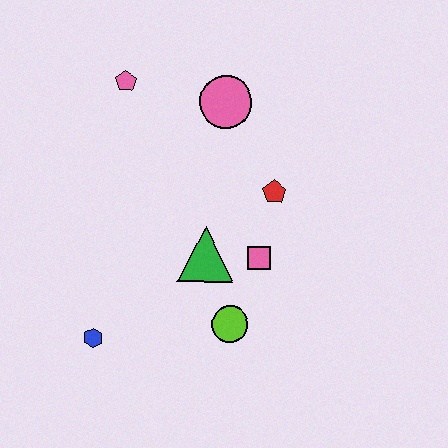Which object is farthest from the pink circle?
The blue hexagon is farthest from the pink circle.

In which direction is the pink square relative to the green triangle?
The pink square is to the right of the green triangle.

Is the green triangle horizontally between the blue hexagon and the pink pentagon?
No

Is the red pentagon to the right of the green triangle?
Yes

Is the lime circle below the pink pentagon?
Yes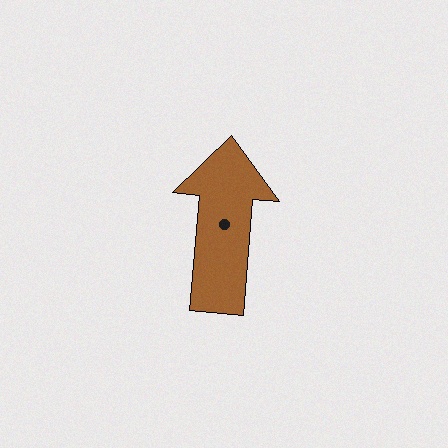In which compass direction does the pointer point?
North.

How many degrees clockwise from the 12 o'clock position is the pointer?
Approximately 5 degrees.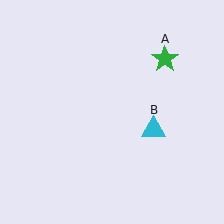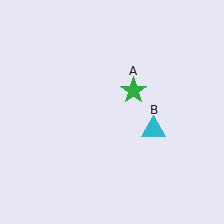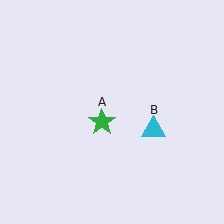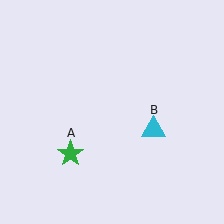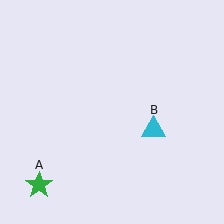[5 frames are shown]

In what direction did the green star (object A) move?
The green star (object A) moved down and to the left.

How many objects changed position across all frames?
1 object changed position: green star (object A).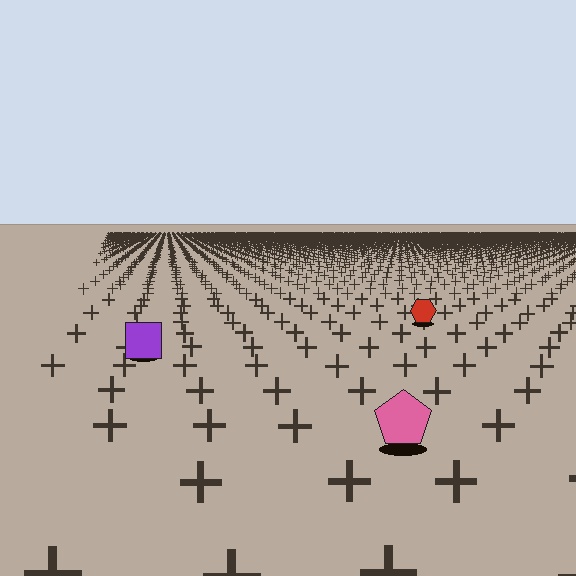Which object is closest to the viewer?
The pink pentagon is closest. The texture marks near it are larger and more spread out.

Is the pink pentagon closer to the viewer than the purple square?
Yes. The pink pentagon is closer — you can tell from the texture gradient: the ground texture is coarser near it.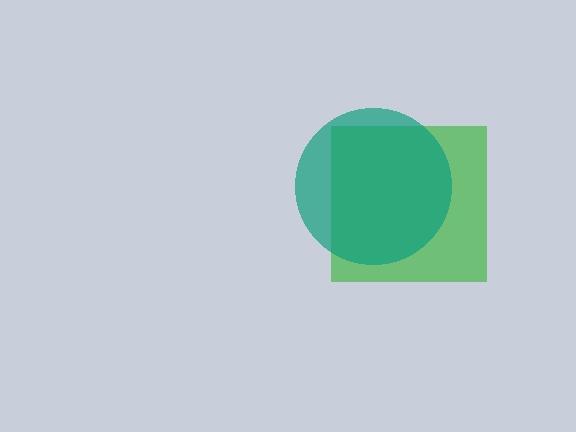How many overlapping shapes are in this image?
There are 2 overlapping shapes in the image.